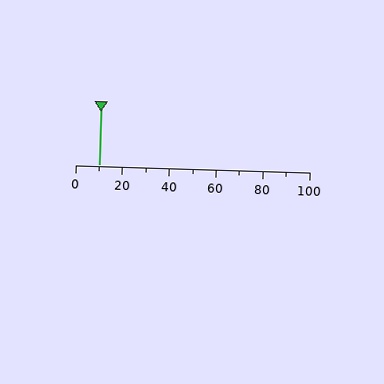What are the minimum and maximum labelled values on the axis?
The axis runs from 0 to 100.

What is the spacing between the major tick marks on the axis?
The major ticks are spaced 20 apart.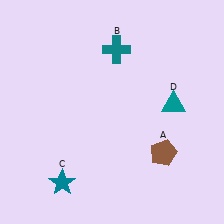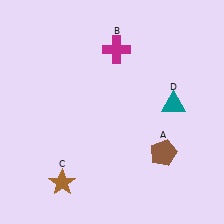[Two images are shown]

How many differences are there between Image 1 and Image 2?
There are 2 differences between the two images.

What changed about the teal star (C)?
In Image 1, C is teal. In Image 2, it changed to brown.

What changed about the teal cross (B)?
In Image 1, B is teal. In Image 2, it changed to magenta.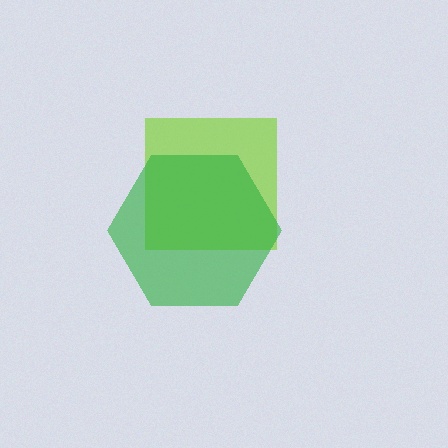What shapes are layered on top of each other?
The layered shapes are: a lime square, a green hexagon.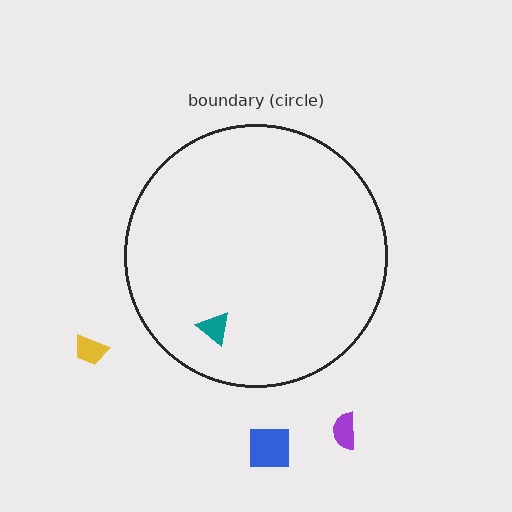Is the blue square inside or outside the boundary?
Outside.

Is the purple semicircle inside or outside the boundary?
Outside.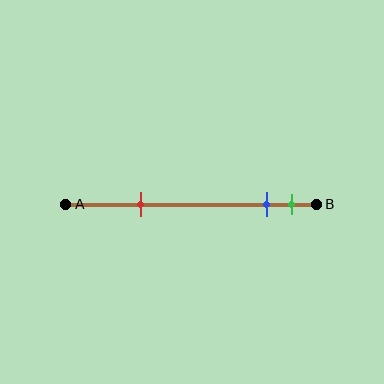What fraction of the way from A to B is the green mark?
The green mark is approximately 90% (0.9) of the way from A to B.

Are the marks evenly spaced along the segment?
No, the marks are not evenly spaced.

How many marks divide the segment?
There are 3 marks dividing the segment.